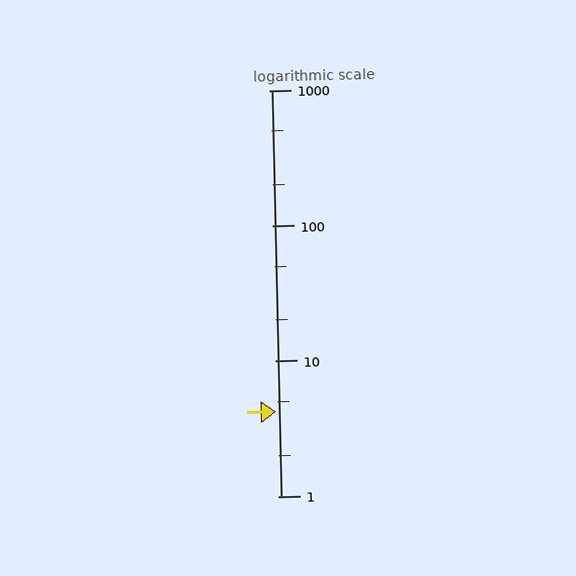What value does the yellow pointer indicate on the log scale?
The pointer indicates approximately 4.2.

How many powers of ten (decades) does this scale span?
The scale spans 3 decades, from 1 to 1000.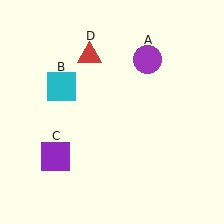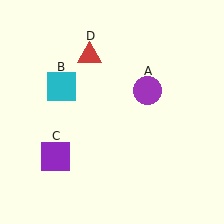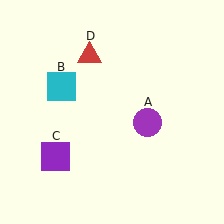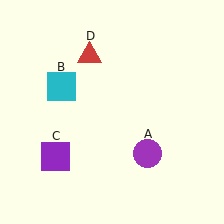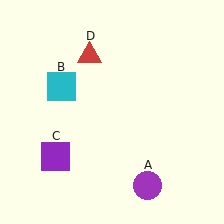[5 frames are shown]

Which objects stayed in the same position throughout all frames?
Cyan square (object B) and purple square (object C) and red triangle (object D) remained stationary.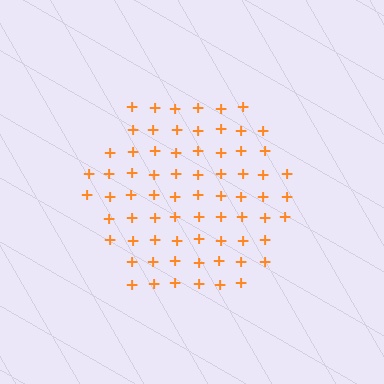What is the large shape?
The large shape is a hexagon.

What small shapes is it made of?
It is made of small plus signs.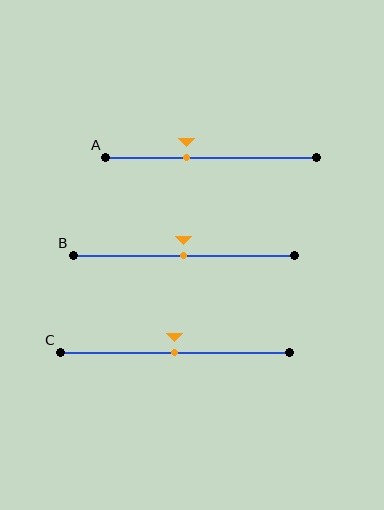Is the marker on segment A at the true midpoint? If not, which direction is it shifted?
No, the marker on segment A is shifted to the left by about 12% of the segment length.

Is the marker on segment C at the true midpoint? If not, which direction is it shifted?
Yes, the marker on segment C is at the true midpoint.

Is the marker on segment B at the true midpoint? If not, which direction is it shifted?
Yes, the marker on segment B is at the true midpoint.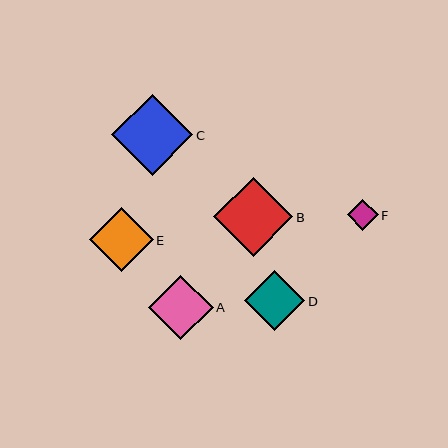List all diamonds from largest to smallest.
From largest to smallest: C, B, A, E, D, F.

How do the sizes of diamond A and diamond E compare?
Diamond A and diamond E are approximately the same size.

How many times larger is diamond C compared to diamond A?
Diamond C is approximately 1.2 times the size of diamond A.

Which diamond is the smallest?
Diamond F is the smallest with a size of approximately 31 pixels.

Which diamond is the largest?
Diamond C is the largest with a size of approximately 81 pixels.